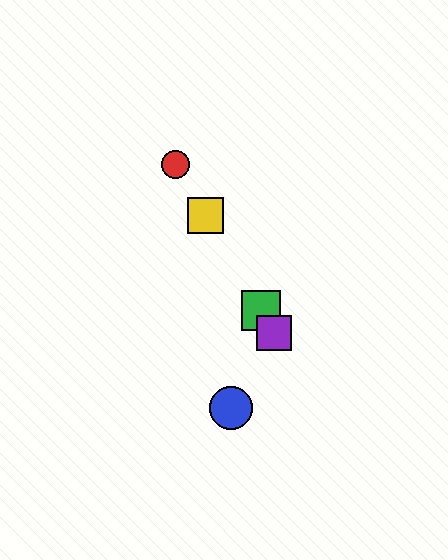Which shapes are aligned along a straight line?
The red circle, the green square, the yellow square, the purple square are aligned along a straight line.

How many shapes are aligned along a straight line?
4 shapes (the red circle, the green square, the yellow square, the purple square) are aligned along a straight line.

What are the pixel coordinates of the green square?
The green square is at (261, 311).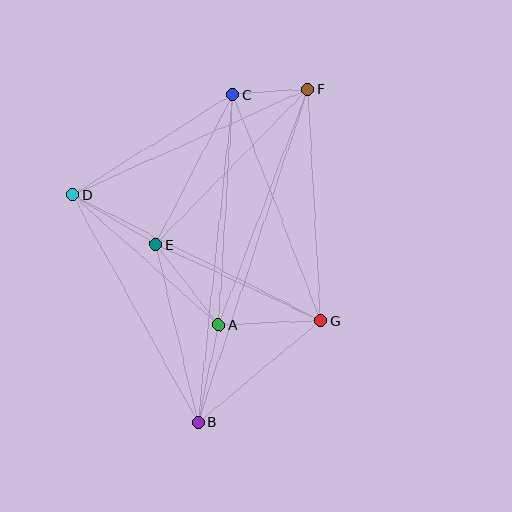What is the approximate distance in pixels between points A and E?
The distance between A and E is approximately 102 pixels.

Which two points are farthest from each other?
Points B and F are farthest from each other.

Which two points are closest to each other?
Points C and F are closest to each other.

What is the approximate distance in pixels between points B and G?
The distance between B and G is approximately 160 pixels.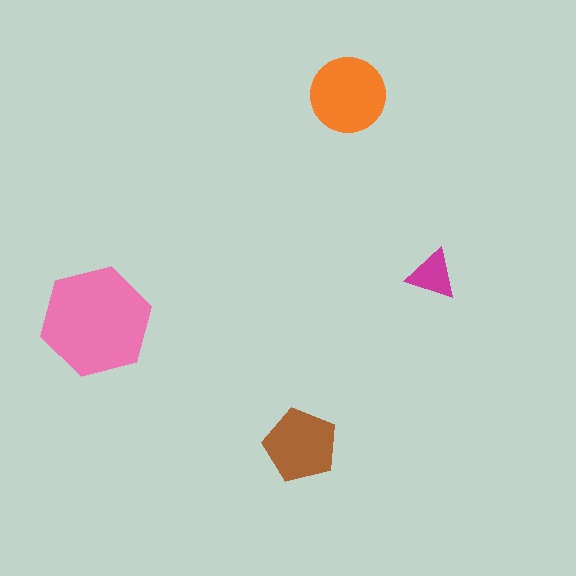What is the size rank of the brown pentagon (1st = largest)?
3rd.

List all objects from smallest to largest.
The magenta triangle, the brown pentagon, the orange circle, the pink hexagon.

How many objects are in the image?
There are 4 objects in the image.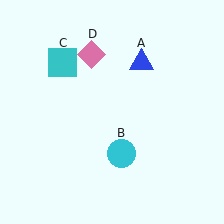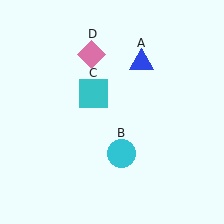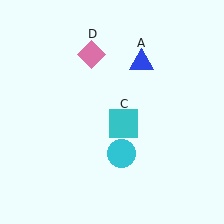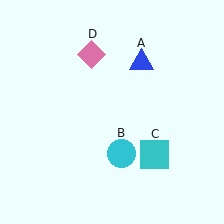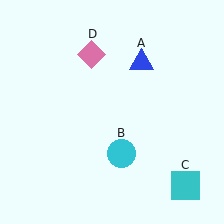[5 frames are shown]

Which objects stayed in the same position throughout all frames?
Blue triangle (object A) and cyan circle (object B) and pink diamond (object D) remained stationary.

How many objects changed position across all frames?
1 object changed position: cyan square (object C).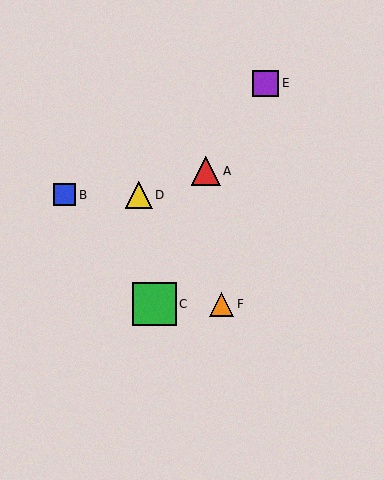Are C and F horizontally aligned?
Yes, both are at y≈304.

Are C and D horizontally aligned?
No, C is at y≈304 and D is at y≈195.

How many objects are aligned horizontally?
2 objects (C, F) are aligned horizontally.